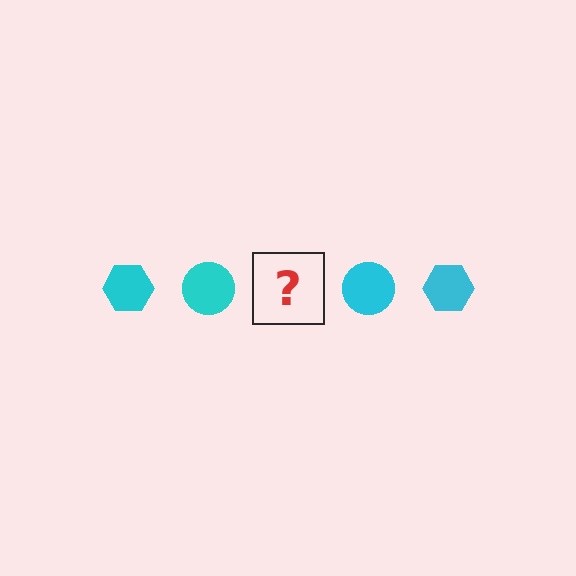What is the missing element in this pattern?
The missing element is a cyan hexagon.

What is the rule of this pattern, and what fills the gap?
The rule is that the pattern cycles through hexagon, circle shapes in cyan. The gap should be filled with a cyan hexagon.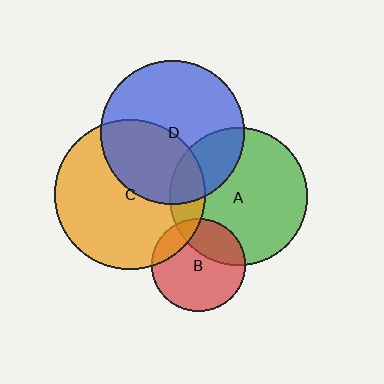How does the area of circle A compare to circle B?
Approximately 2.2 times.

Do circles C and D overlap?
Yes.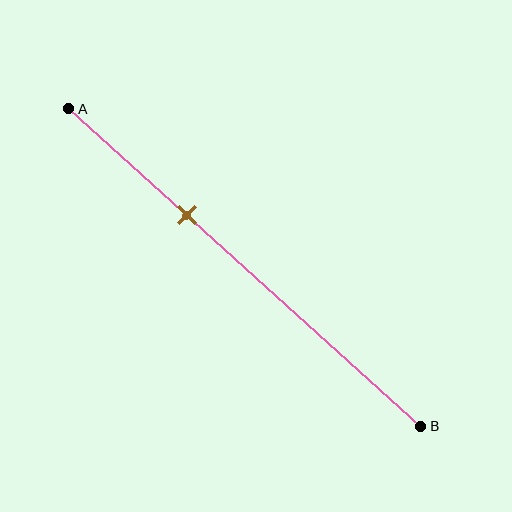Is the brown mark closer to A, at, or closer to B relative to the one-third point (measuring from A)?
The brown mark is approximately at the one-third point of segment AB.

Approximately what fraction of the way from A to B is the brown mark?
The brown mark is approximately 35% of the way from A to B.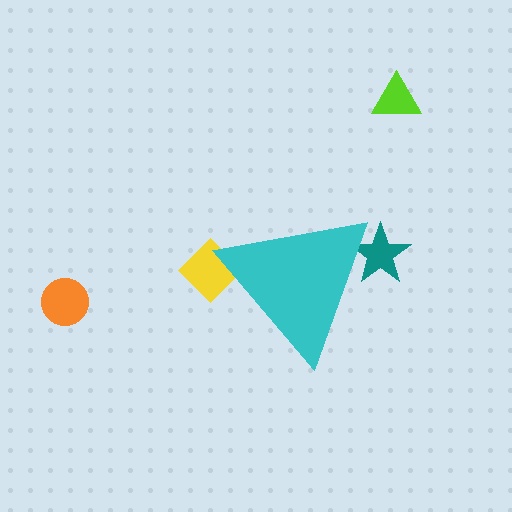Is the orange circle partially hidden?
No, the orange circle is fully visible.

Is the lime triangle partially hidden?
No, the lime triangle is fully visible.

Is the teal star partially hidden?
Yes, the teal star is partially hidden behind the cyan triangle.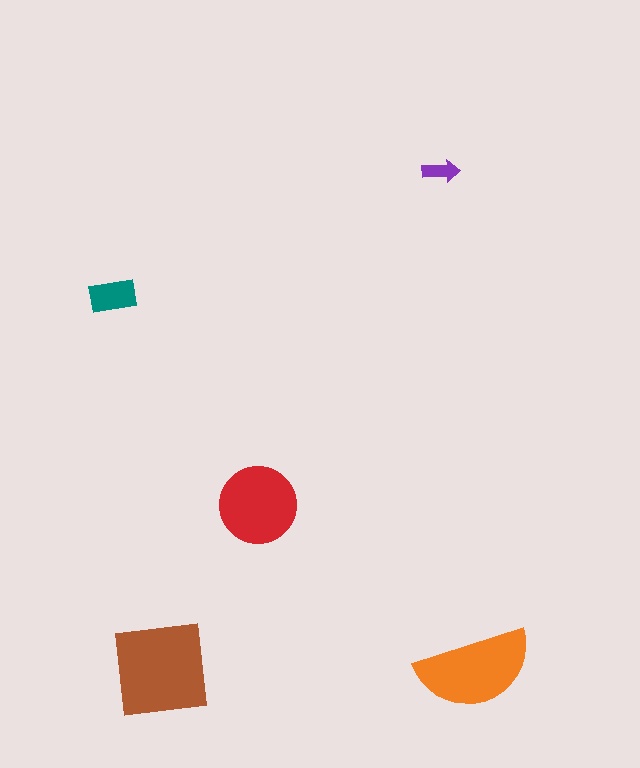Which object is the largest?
The brown square.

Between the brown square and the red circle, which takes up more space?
The brown square.